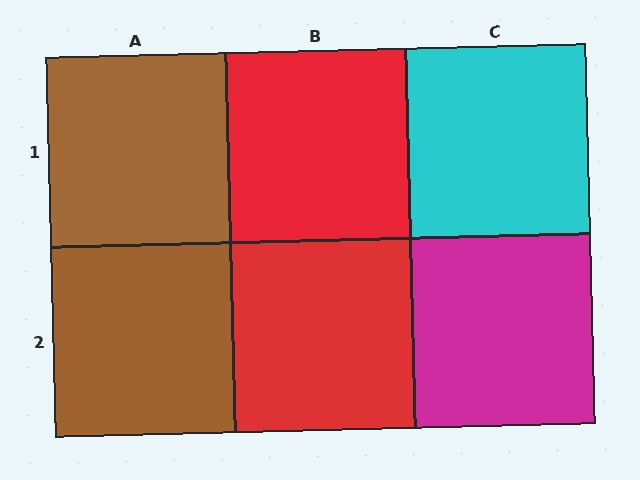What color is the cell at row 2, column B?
Red.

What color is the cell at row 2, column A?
Brown.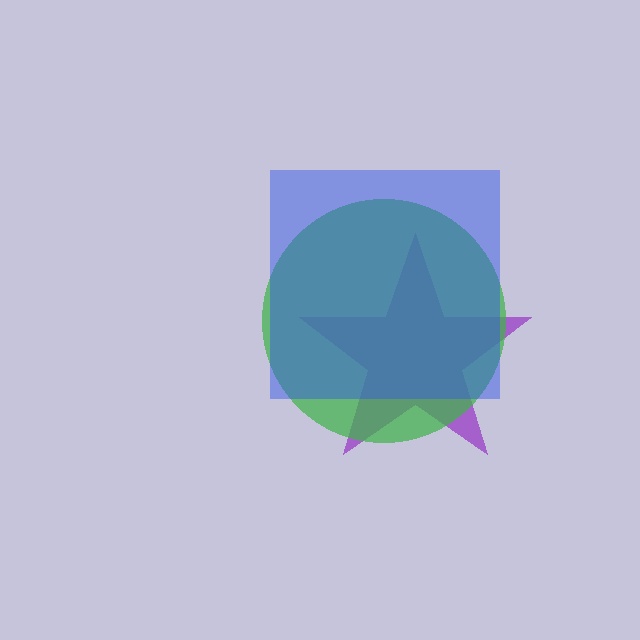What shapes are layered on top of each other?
The layered shapes are: a purple star, a green circle, a blue square.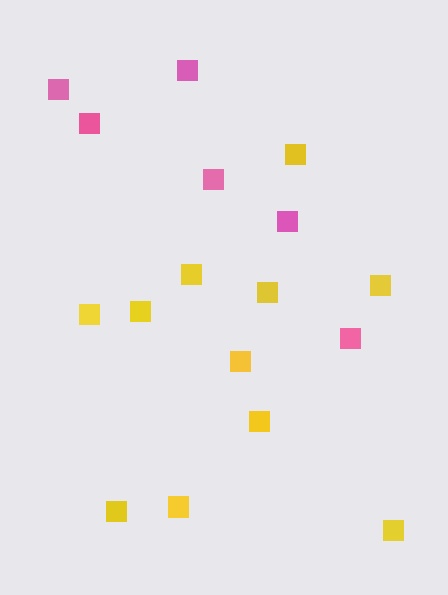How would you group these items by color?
There are 2 groups: one group of pink squares (6) and one group of yellow squares (11).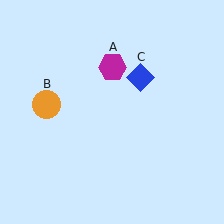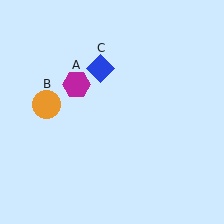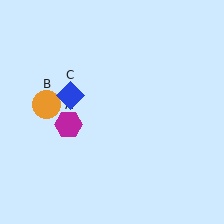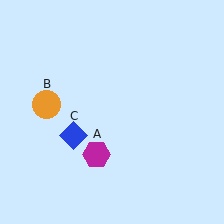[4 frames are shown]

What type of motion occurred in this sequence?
The magenta hexagon (object A), blue diamond (object C) rotated counterclockwise around the center of the scene.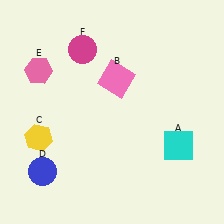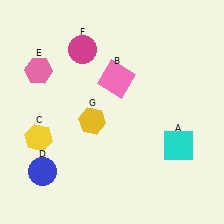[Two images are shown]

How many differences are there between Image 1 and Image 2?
There is 1 difference between the two images.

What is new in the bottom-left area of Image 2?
A yellow hexagon (G) was added in the bottom-left area of Image 2.